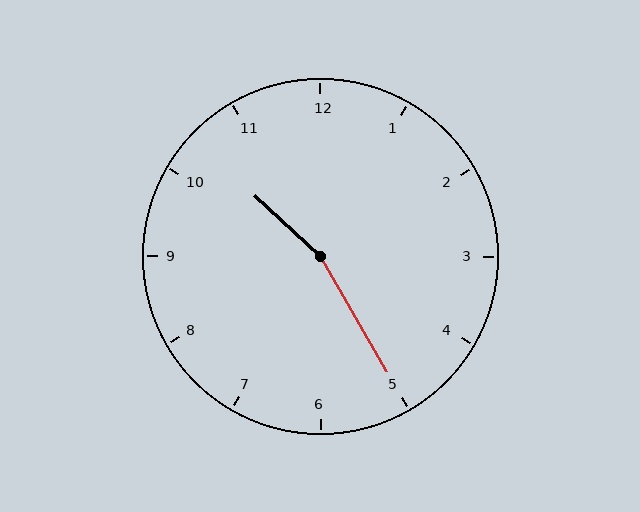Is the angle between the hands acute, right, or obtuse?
It is obtuse.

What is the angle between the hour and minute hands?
Approximately 162 degrees.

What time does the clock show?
10:25.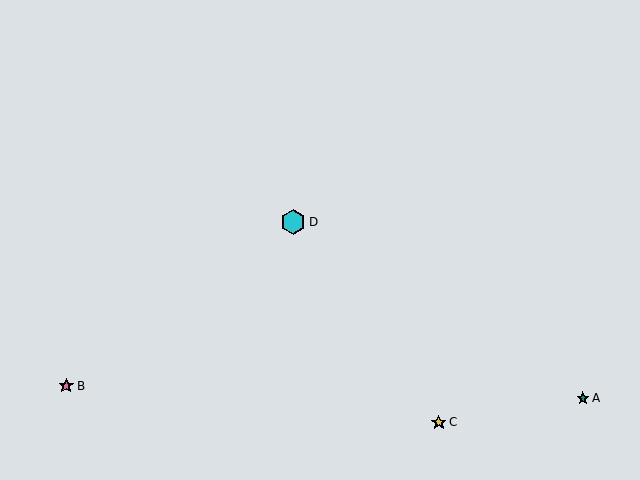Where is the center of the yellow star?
The center of the yellow star is at (439, 422).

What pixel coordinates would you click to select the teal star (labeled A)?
Click at (583, 398) to select the teal star A.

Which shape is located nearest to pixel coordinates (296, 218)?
The cyan hexagon (labeled D) at (293, 222) is nearest to that location.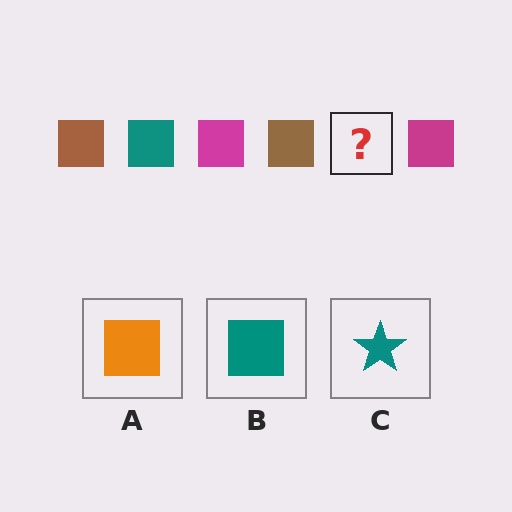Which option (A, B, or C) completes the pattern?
B.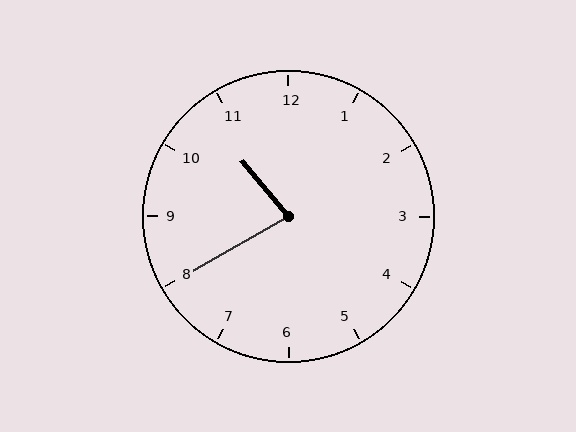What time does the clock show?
10:40.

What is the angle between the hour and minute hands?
Approximately 80 degrees.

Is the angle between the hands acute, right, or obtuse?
It is acute.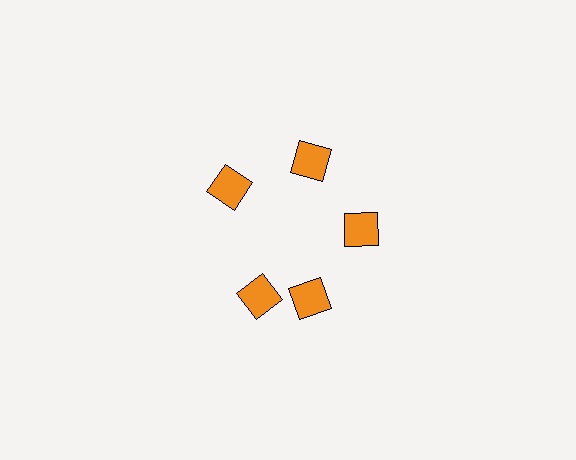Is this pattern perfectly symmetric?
No. The 5 orange diamonds are arranged in a ring, but one element near the 8 o'clock position is rotated out of alignment along the ring, breaking the 5-fold rotational symmetry.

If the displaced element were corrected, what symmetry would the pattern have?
It would have 5-fold rotational symmetry — the pattern would map onto itself every 72 degrees.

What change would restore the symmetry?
The symmetry would be restored by rotating it back into even spacing with its neighbors so that all 5 diamonds sit at equal angles and equal distance from the center.